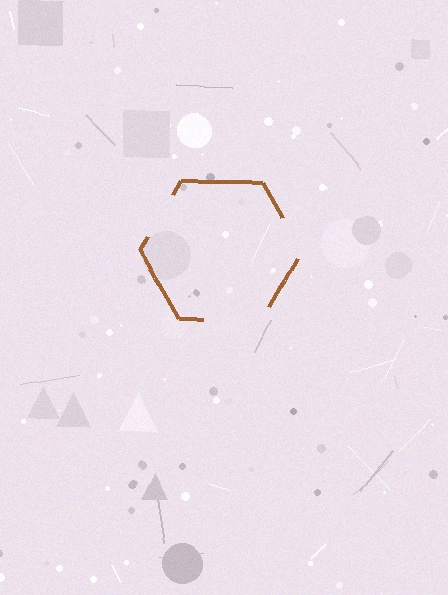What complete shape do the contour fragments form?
The contour fragments form a hexagon.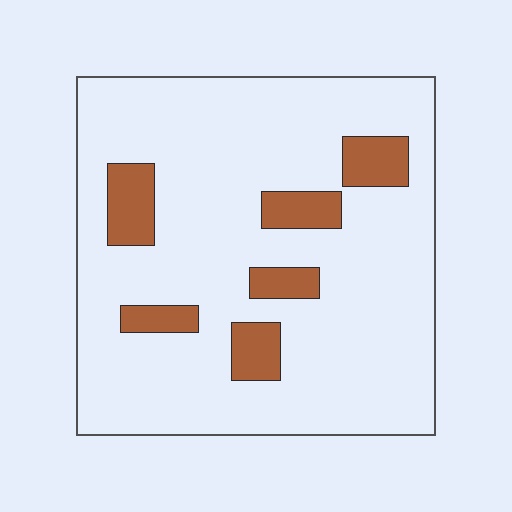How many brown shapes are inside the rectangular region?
6.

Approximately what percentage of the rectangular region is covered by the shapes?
Approximately 15%.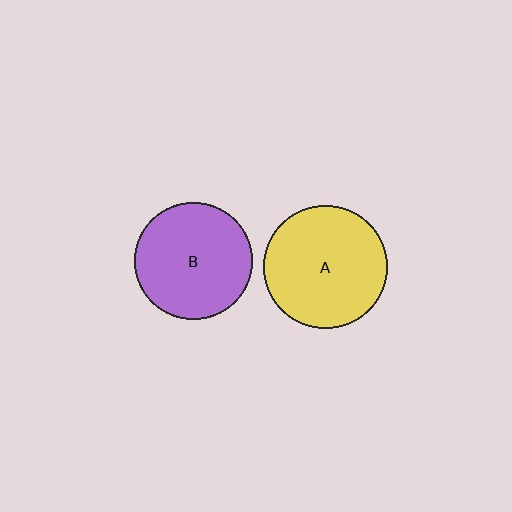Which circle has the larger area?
Circle A (yellow).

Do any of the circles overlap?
No, none of the circles overlap.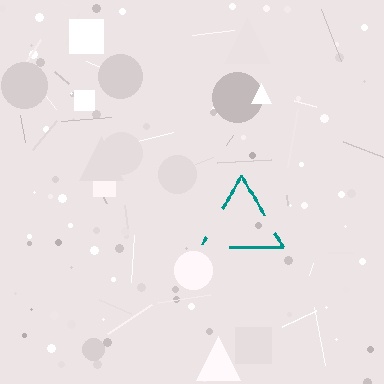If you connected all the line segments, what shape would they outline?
They would outline a triangle.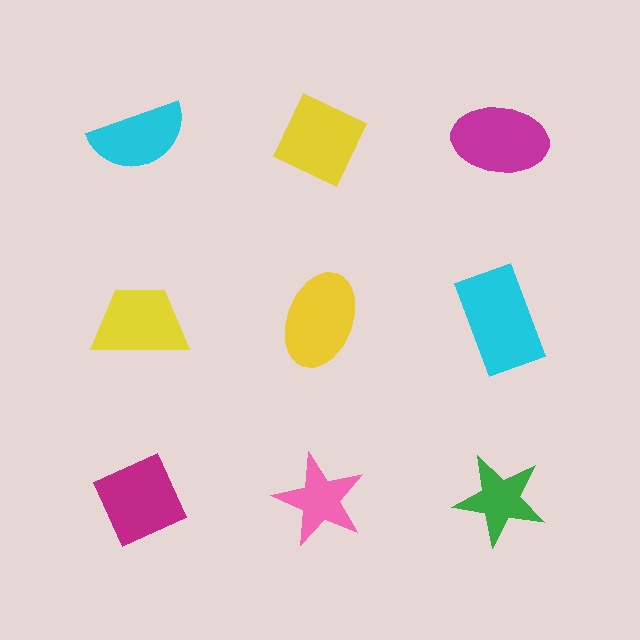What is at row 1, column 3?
A magenta ellipse.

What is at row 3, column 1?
A magenta diamond.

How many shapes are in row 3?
3 shapes.